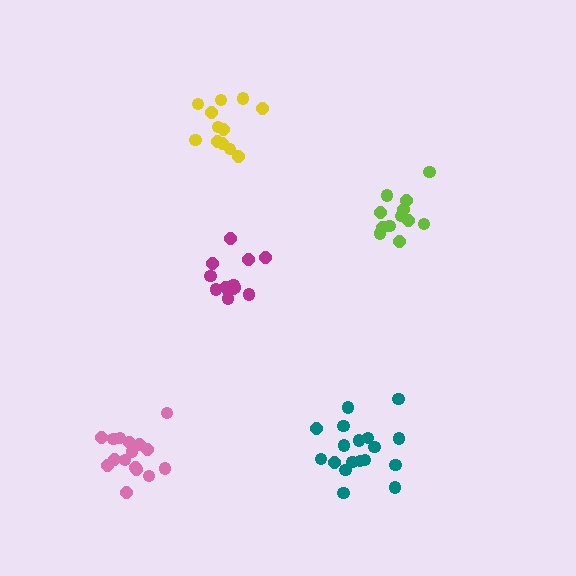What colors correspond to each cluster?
The clusters are colored: lime, magenta, yellow, teal, pink.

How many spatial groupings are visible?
There are 5 spatial groupings.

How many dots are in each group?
Group 1: 12 dots, Group 2: 13 dots, Group 3: 12 dots, Group 4: 18 dots, Group 5: 16 dots (71 total).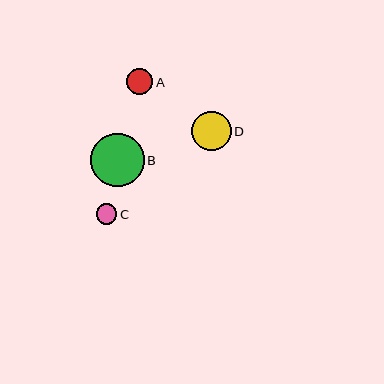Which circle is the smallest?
Circle C is the smallest with a size of approximately 20 pixels.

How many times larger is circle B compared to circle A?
Circle B is approximately 2.0 times the size of circle A.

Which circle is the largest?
Circle B is the largest with a size of approximately 54 pixels.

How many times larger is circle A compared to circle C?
Circle A is approximately 1.3 times the size of circle C.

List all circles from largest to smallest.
From largest to smallest: B, D, A, C.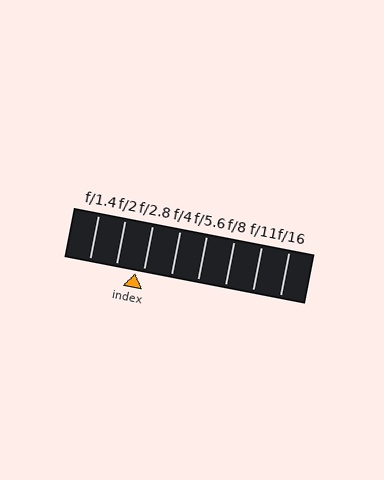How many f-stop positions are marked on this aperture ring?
There are 8 f-stop positions marked.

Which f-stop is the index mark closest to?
The index mark is closest to f/2.8.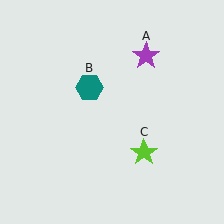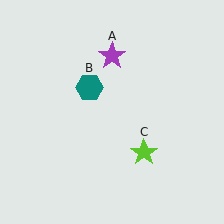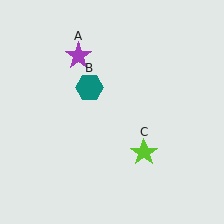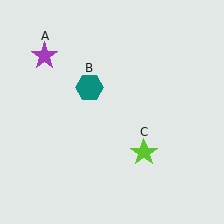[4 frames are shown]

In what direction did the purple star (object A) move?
The purple star (object A) moved left.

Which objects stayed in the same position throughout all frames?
Teal hexagon (object B) and lime star (object C) remained stationary.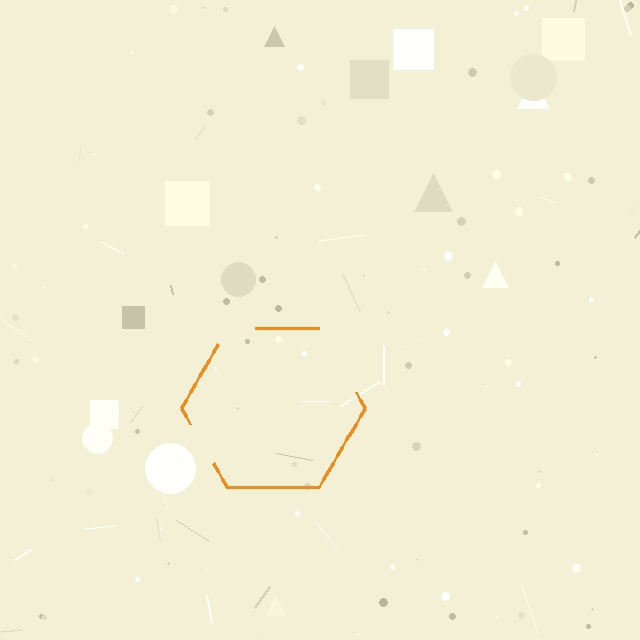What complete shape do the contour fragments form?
The contour fragments form a hexagon.